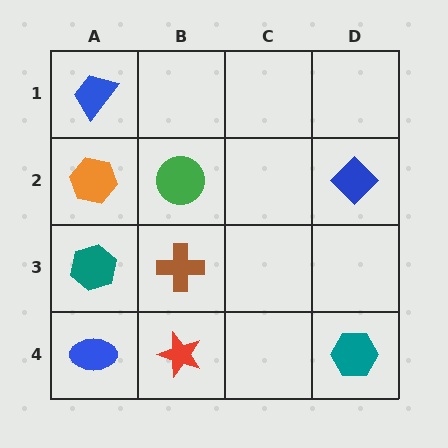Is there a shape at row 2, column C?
No, that cell is empty.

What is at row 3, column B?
A brown cross.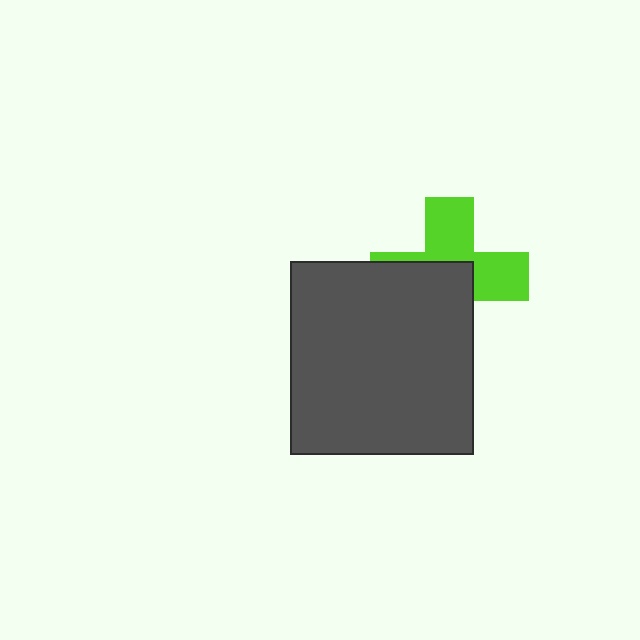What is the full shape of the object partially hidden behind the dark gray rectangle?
The partially hidden object is a lime cross.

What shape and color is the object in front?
The object in front is a dark gray rectangle.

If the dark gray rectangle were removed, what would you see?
You would see the complete lime cross.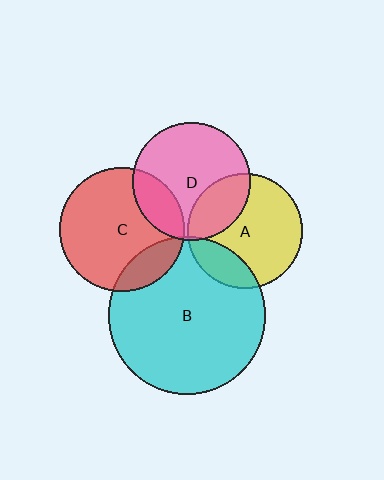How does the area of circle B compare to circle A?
Approximately 1.9 times.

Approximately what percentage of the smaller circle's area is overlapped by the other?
Approximately 20%.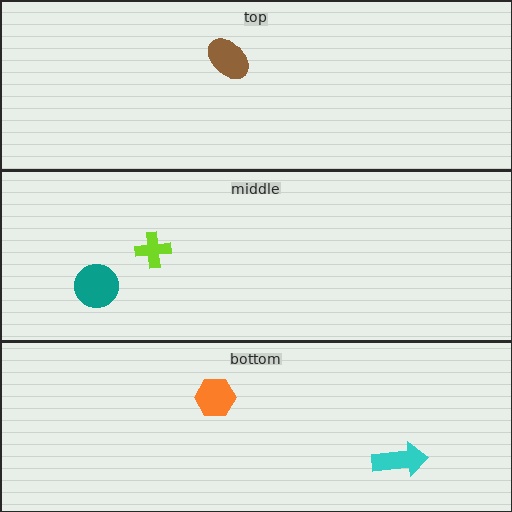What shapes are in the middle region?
The lime cross, the teal circle.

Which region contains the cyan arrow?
The bottom region.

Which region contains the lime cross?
The middle region.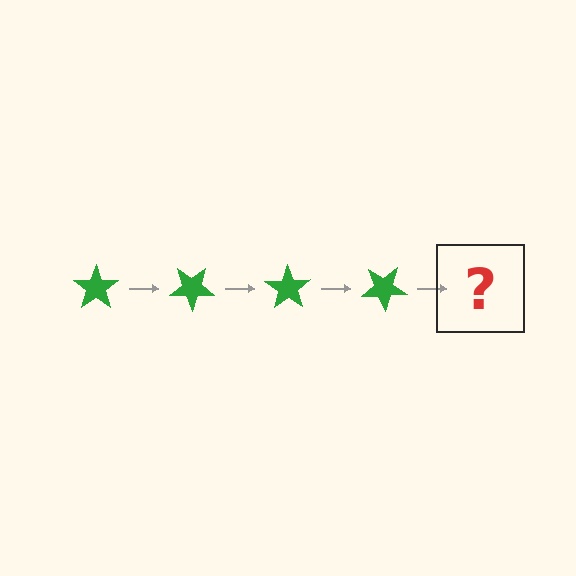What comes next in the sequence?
The next element should be a green star rotated 140 degrees.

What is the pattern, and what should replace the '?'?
The pattern is that the star rotates 35 degrees each step. The '?' should be a green star rotated 140 degrees.